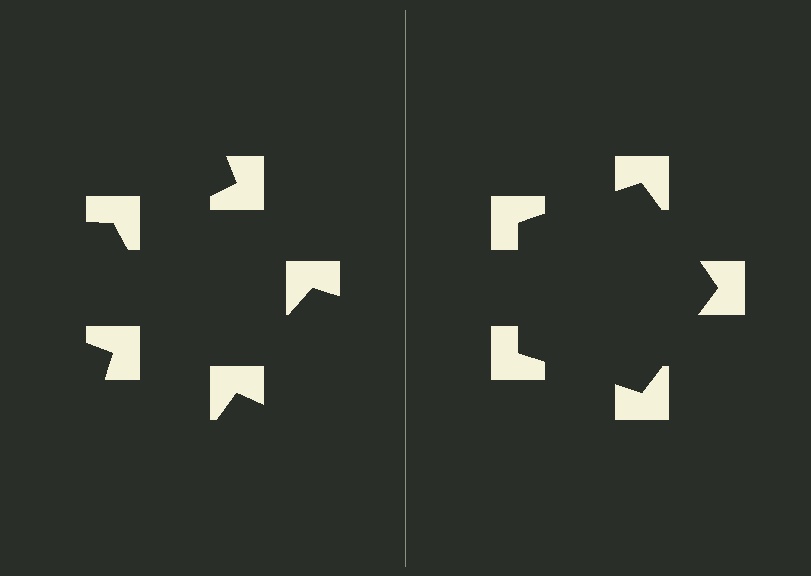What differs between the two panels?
The notched squares are positioned identically on both sides; only the wedge orientations differ. On the right they align to a pentagon; on the left they are misaligned.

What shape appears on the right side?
An illusory pentagon.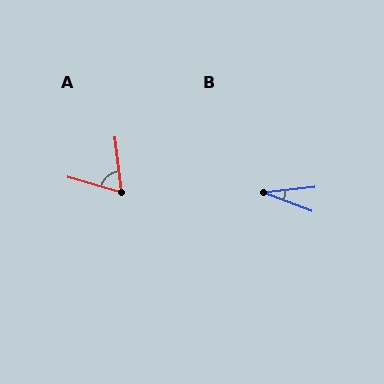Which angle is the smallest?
B, at approximately 28 degrees.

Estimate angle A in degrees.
Approximately 67 degrees.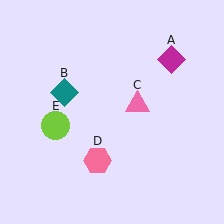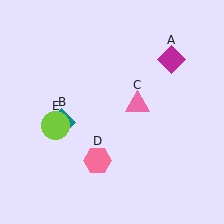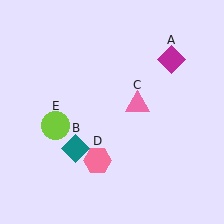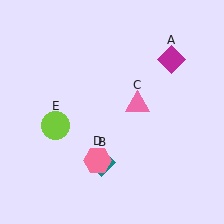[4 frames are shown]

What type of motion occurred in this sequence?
The teal diamond (object B) rotated counterclockwise around the center of the scene.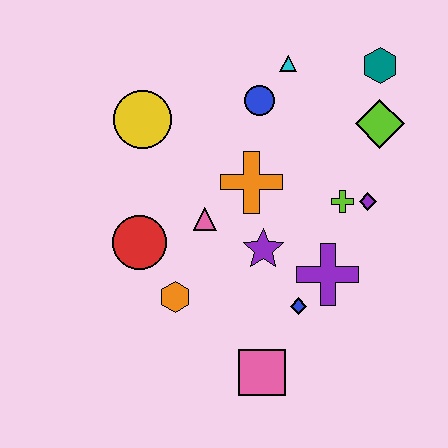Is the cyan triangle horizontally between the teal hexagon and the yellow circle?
Yes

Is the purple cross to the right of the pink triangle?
Yes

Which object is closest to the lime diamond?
The teal hexagon is closest to the lime diamond.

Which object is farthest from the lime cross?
The yellow circle is farthest from the lime cross.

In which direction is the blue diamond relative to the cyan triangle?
The blue diamond is below the cyan triangle.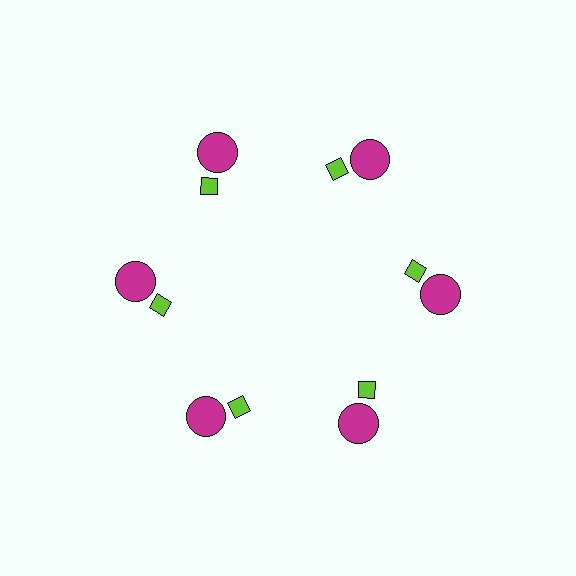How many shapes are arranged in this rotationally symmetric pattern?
There are 12 shapes, arranged in 6 groups of 2.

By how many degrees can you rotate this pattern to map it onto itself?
The pattern maps onto itself every 60 degrees of rotation.